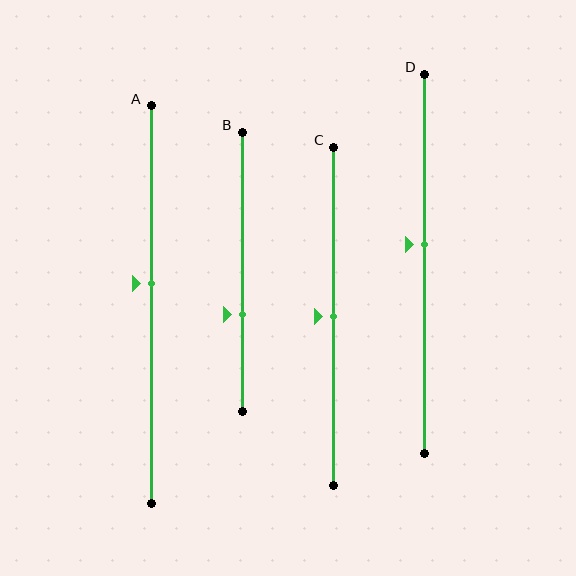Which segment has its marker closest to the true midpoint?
Segment C has its marker closest to the true midpoint.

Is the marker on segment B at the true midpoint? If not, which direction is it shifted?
No, the marker on segment B is shifted downward by about 15% of the segment length.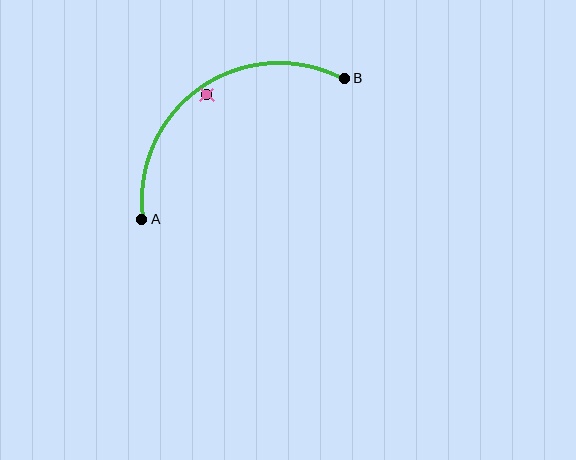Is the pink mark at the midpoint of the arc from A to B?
No — the pink mark does not lie on the arc at all. It sits slightly inside the curve.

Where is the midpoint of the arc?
The arc midpoint is the point on the curve farthest from the straight line joining A and B. It sits above and to the left of that line.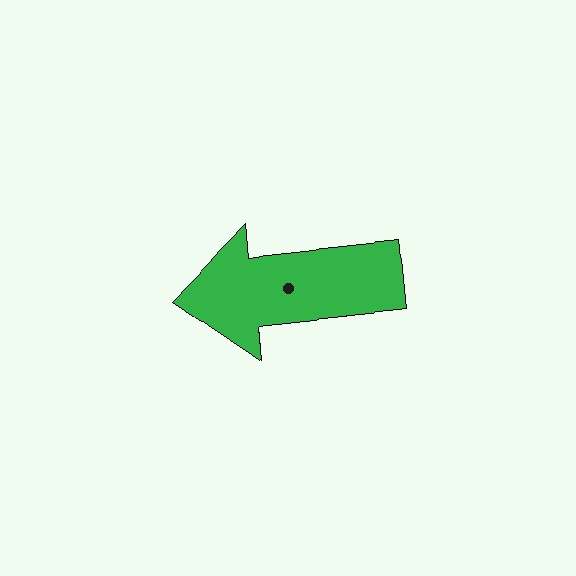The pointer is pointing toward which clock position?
Roughly 9 o'clock.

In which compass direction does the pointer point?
West.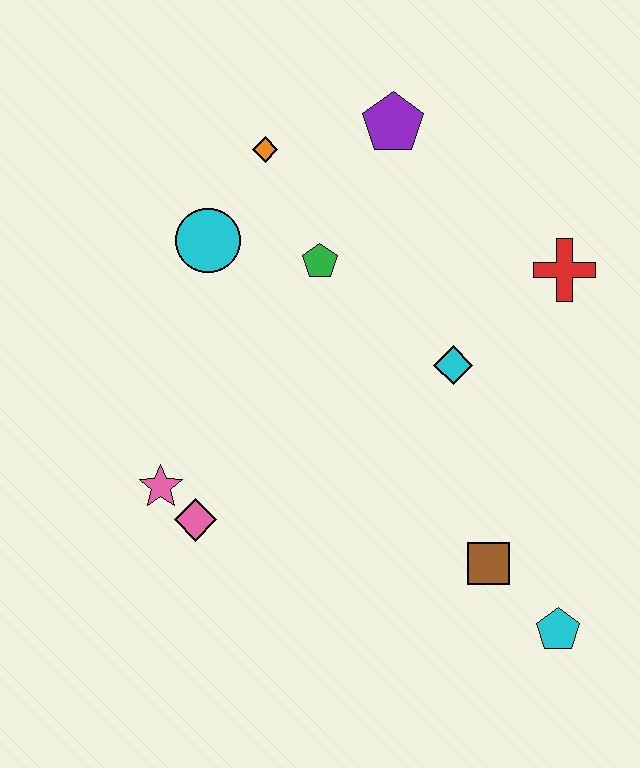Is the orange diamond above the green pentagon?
Yes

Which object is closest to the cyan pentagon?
The brown square is closest to the cyan pentagon.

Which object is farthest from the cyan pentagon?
The orange diamond is farthest from the cyan pentagon.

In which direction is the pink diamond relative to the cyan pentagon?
The pink diamond is to the left of the cyan pentagon.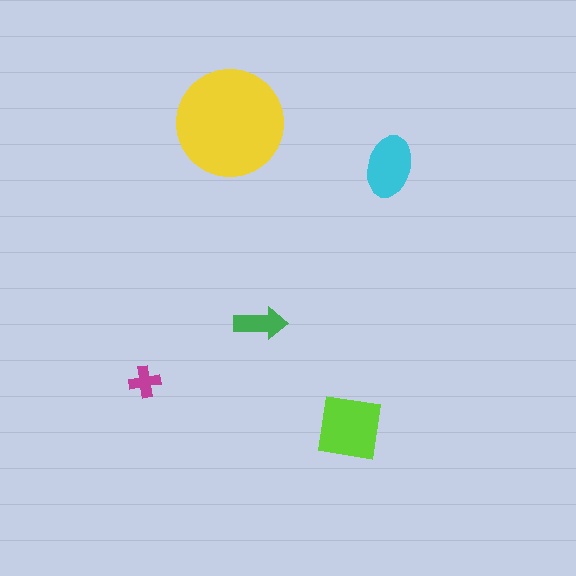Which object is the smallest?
The magenta cross.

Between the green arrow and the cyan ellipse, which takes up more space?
The cyan ellipse.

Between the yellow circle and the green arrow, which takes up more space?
The yellow circle.